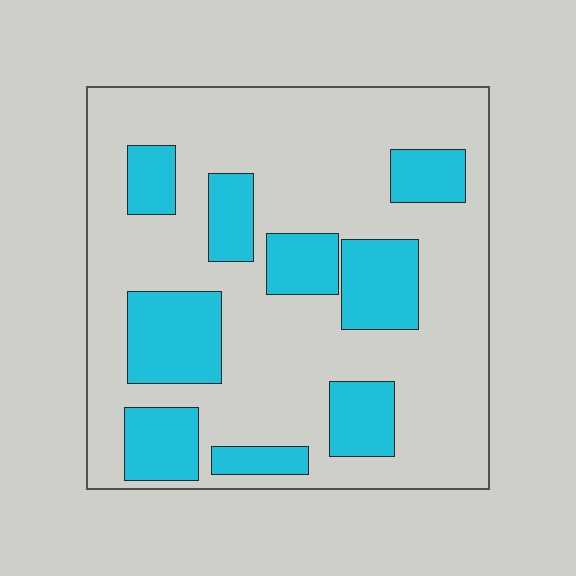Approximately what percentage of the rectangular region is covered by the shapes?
Approximately 30%.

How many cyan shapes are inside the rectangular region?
9.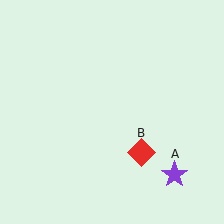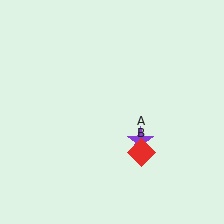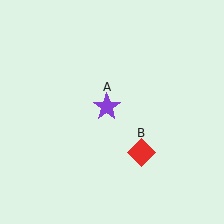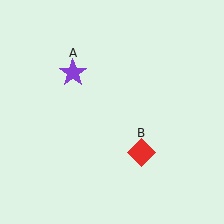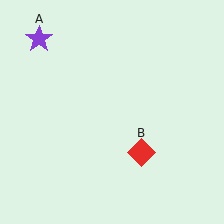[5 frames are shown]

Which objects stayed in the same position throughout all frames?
Red diamond (object B) remained stationary.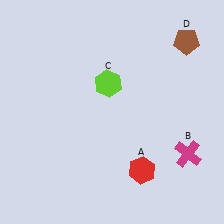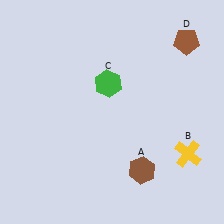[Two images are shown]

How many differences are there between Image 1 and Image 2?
There are 3 differences between the two images.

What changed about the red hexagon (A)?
In Image 1, A is red. In Image 2, it changed to brown.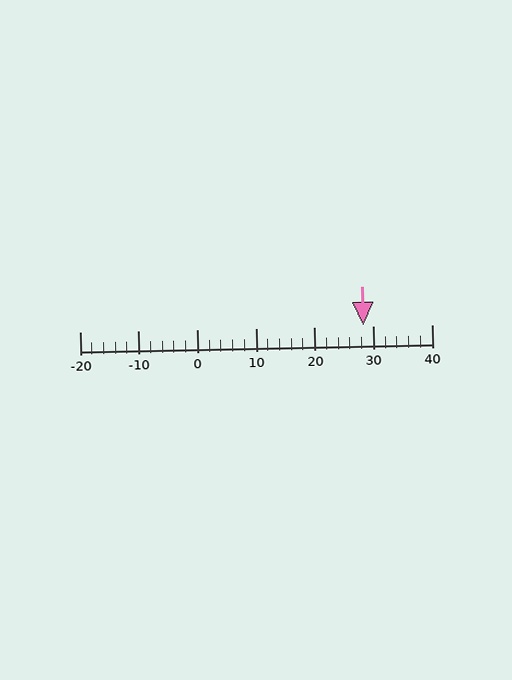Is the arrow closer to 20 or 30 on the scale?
The arrow is closer to 30.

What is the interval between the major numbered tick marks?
The major tick marks are spaced 10 units apart.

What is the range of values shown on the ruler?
The ruler shows values from -20 to 40.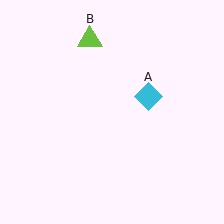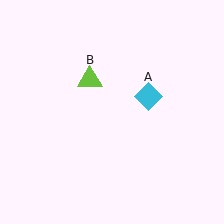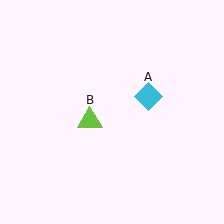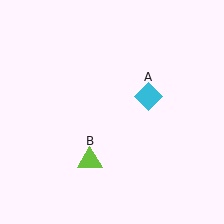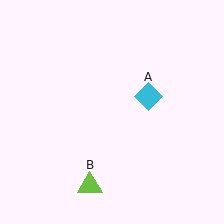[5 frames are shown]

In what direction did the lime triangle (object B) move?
The lime triangle (object B) moved down.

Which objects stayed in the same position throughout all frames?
Cyan diamond (object A) remained stationary.